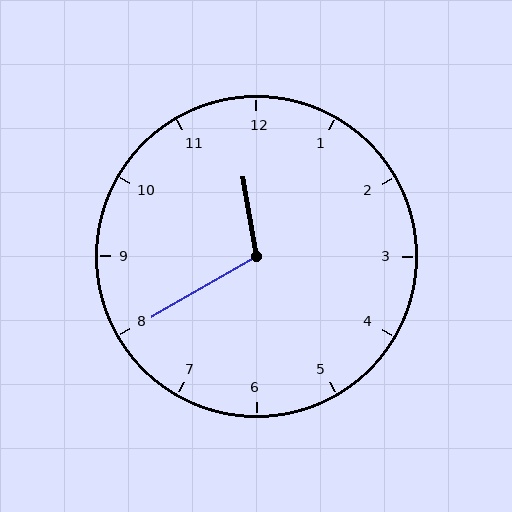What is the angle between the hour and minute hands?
Approximately 110 degrees.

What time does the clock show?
11:40.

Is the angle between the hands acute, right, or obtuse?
It is obtuse.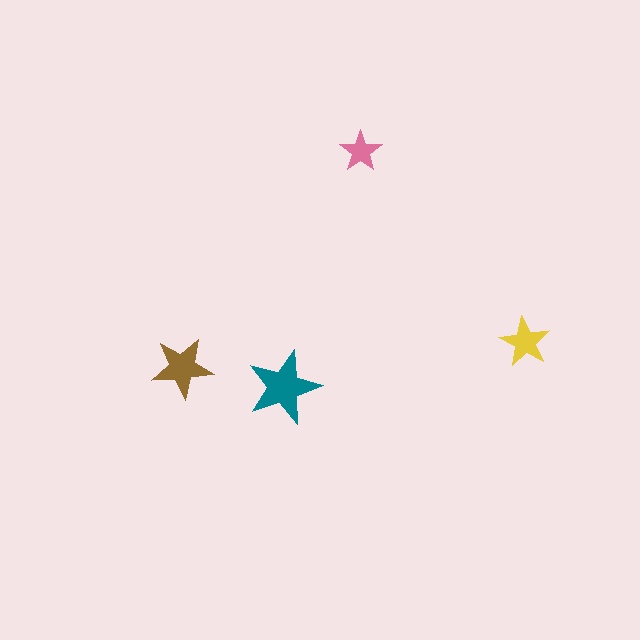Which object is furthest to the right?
The yellow star is rightmost.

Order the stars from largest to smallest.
the teal one, the brown one, the yellow one, the pink one.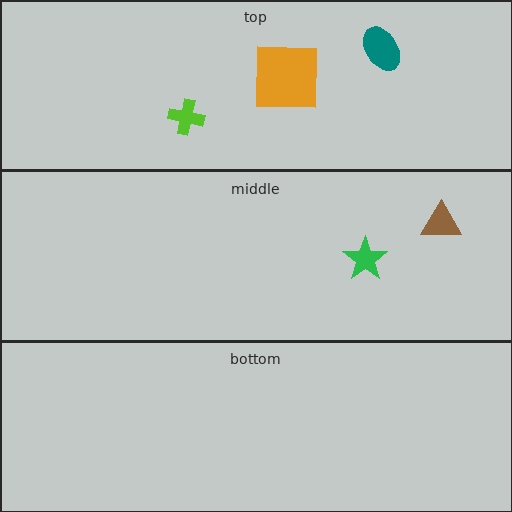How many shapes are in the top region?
3.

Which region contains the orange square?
The top region.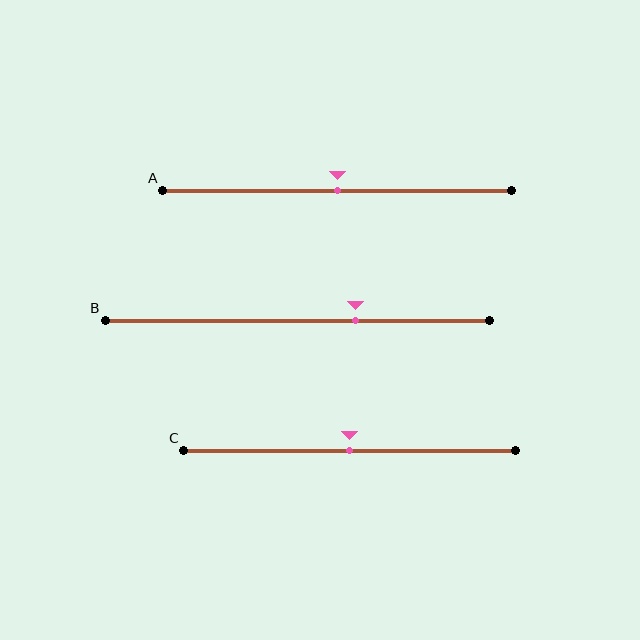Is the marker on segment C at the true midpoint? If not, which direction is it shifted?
Yes, the marker on segment C is at the true midpoint.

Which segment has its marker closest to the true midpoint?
Segment A has its marker closest to the true midpoint.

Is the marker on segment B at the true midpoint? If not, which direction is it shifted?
No, the marker on segment B is shifted to the right by about 15% of the segment length.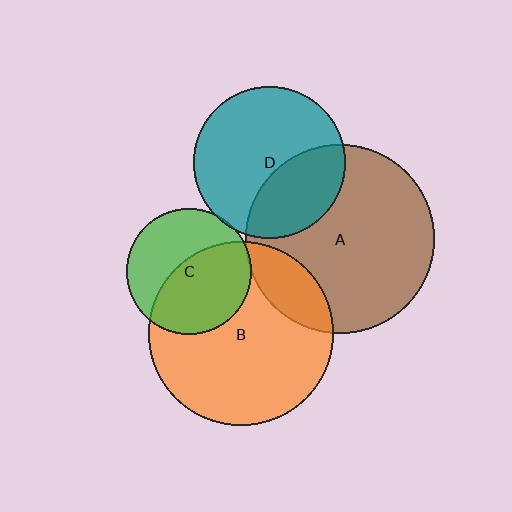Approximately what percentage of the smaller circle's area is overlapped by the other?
Approximately 5%.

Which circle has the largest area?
Circle A (brown).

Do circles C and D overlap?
Yes.